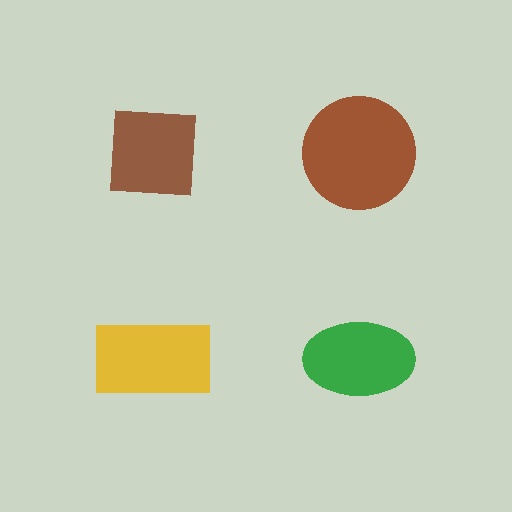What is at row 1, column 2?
A brown circle.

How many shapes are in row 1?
2 shapes.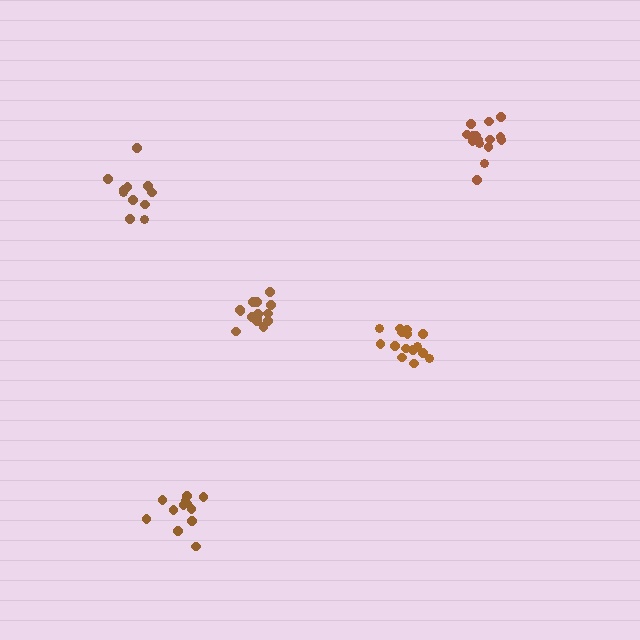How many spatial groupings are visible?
There are 5 spatial groupings.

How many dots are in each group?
Group 1: 12 dots, Group 2: 11 dots, Group 3: 15 dots, Group 4: 16 dots, Group 5: 16 dots (70 total).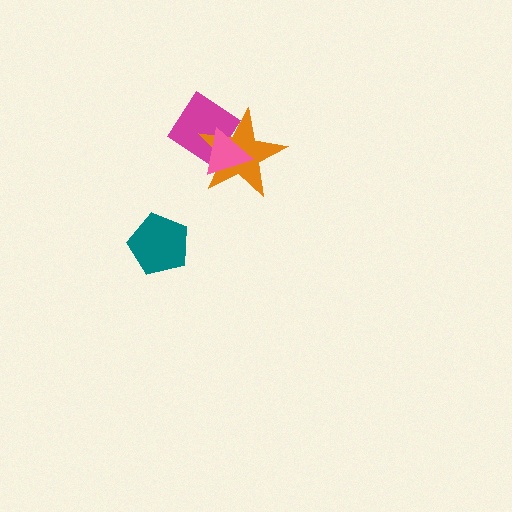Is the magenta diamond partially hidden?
Yes, it is partially covered by another shape.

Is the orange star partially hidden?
Yes, it is partially covered by another shape.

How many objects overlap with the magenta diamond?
2 objects overlap with the magenta diamond.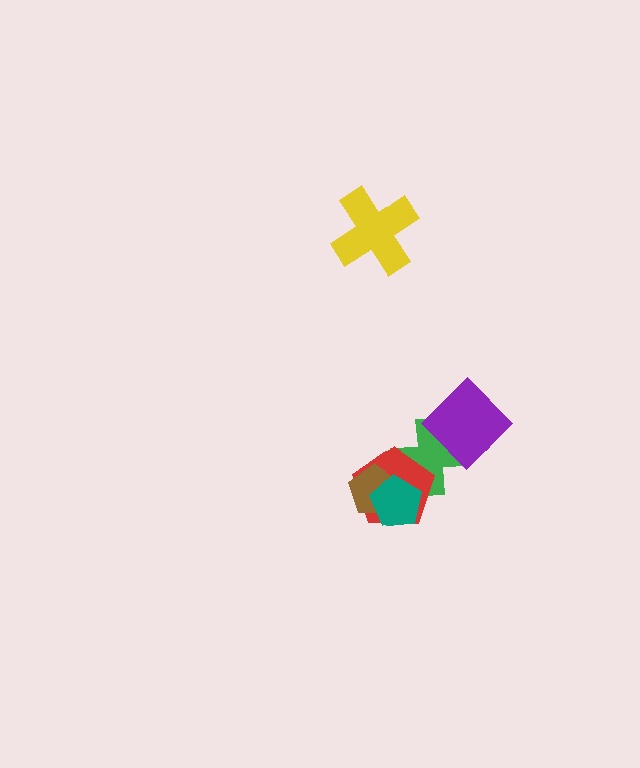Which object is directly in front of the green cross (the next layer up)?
The red pentagon is directly in front of the green cross.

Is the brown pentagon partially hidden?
Yes, it is partially covered by another shape.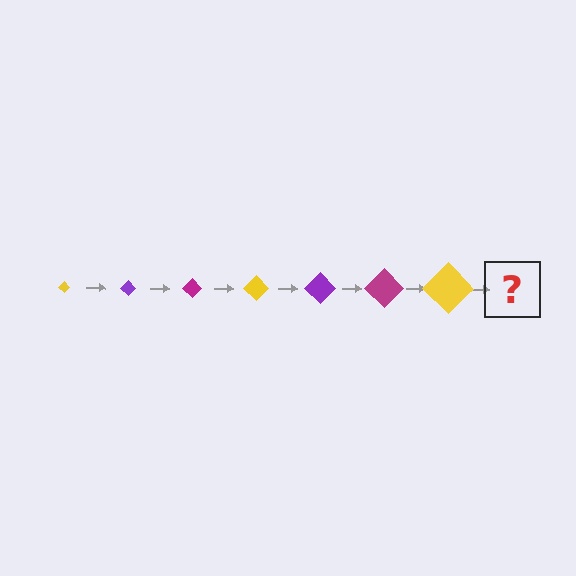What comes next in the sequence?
The next element should be a purple diamond, larger than the previous one.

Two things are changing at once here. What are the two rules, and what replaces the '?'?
The two rules are that the diamond grows larger each step and the color cycles through yellow, purple, and magenta. The '?' should be a purple diamond, larger than the previous one.